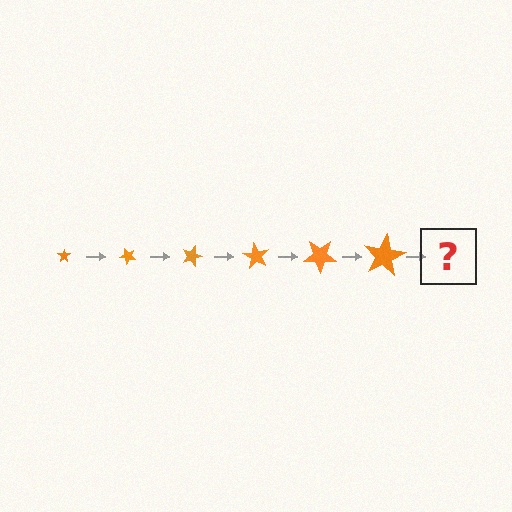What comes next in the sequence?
The next element should be a star, larger than the previous one and rotated 270 degrees from the start.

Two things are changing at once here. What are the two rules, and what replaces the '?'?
The two rules are that the star grows larger each step and it rotates 45 degrees each step. The '?' should be a star, larger than the previous one and rotated 270 degrees from the start.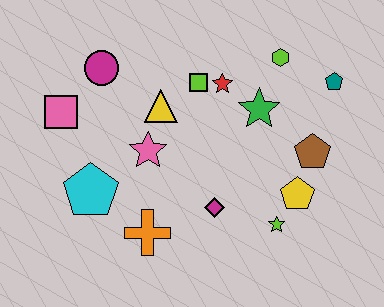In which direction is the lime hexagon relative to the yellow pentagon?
The lime hexagon is above the yellow pentagon.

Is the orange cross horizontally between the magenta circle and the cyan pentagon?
No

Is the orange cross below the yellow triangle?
Yes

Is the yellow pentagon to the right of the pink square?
Yes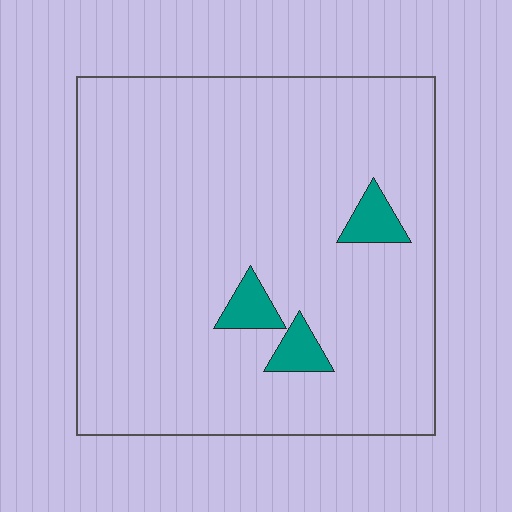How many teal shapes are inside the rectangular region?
3.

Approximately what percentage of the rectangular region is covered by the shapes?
Approximately 5%.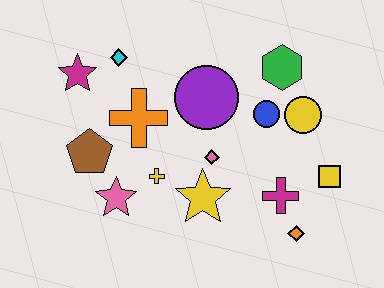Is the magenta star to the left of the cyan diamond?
Yes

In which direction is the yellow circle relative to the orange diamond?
The yellow circle is above the orange diamond.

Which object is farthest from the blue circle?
The magenta star is farthest from the blue circle.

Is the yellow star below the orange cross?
Yes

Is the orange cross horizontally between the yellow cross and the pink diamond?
No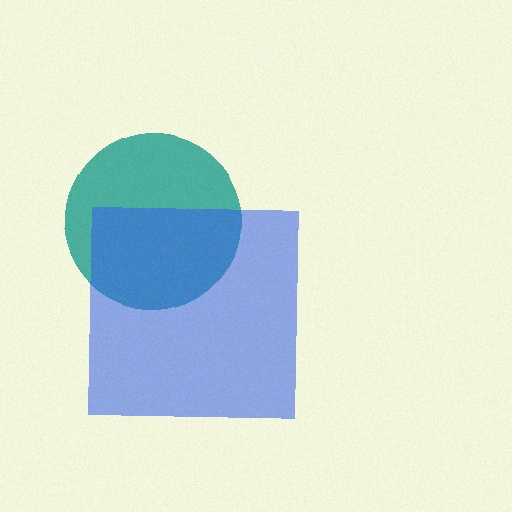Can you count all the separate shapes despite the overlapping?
Yes, there are 2 separate shapes.